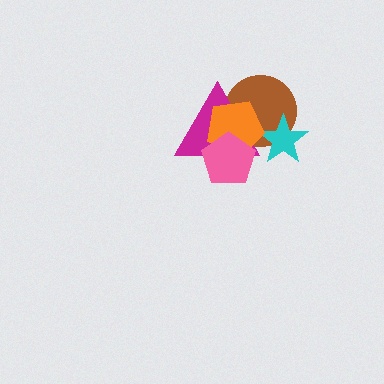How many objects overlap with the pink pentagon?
2 objects overlap with the pink pentagon.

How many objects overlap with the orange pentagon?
4 objects overlap with the orange pentagon.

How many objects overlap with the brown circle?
3 objects overlap with the brown circle.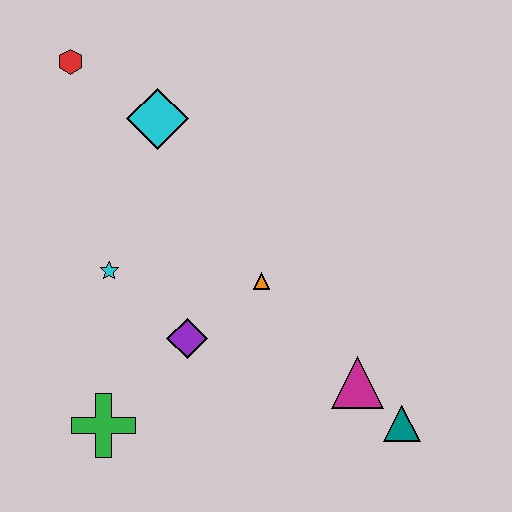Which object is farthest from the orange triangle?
The red hexagon is farthest from the orange triangle.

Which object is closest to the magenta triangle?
The teal triangle is closest to the magenta triangle.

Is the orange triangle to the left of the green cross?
No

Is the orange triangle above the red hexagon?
No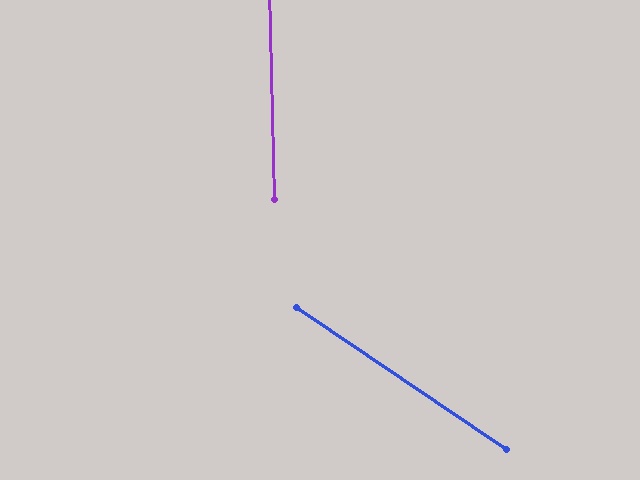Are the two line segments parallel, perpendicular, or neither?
Neither parallel nor perpendicular — they differ by about 55°.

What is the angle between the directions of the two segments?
Approximately 55 degrees.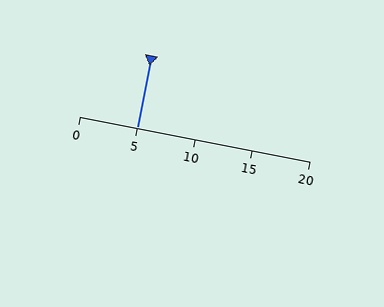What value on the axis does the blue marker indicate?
The marker indicates approximately 5.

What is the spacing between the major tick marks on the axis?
The major ticks are spaced 5 apart.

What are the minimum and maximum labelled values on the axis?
The axis runs from 0 to 20.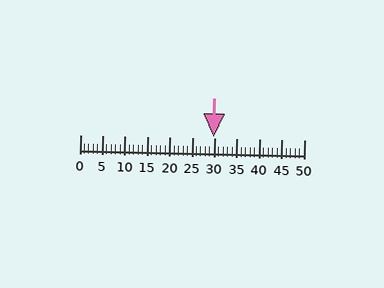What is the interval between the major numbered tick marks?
The major tick marks are spaced 5 units apart.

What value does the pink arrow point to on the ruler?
The pink arrow points to approximately 30.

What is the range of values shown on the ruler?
The ruler shows values from 0 to 50.